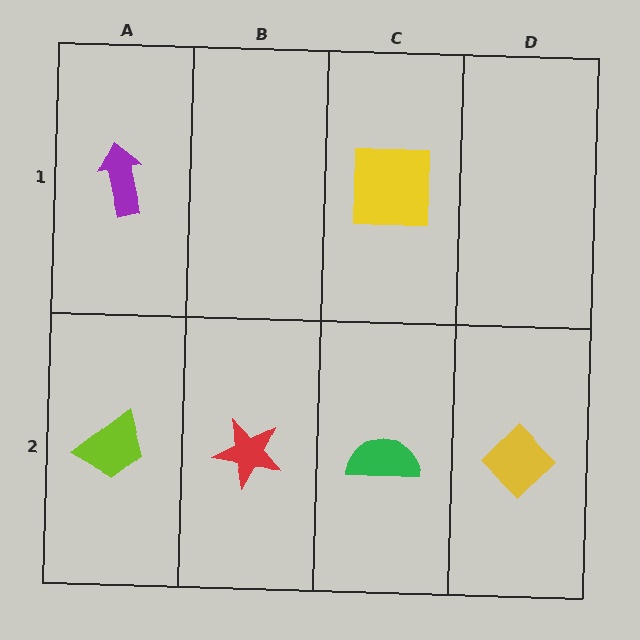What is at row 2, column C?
A green semicircle.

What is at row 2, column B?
A red star.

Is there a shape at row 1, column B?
No, that cell is empty.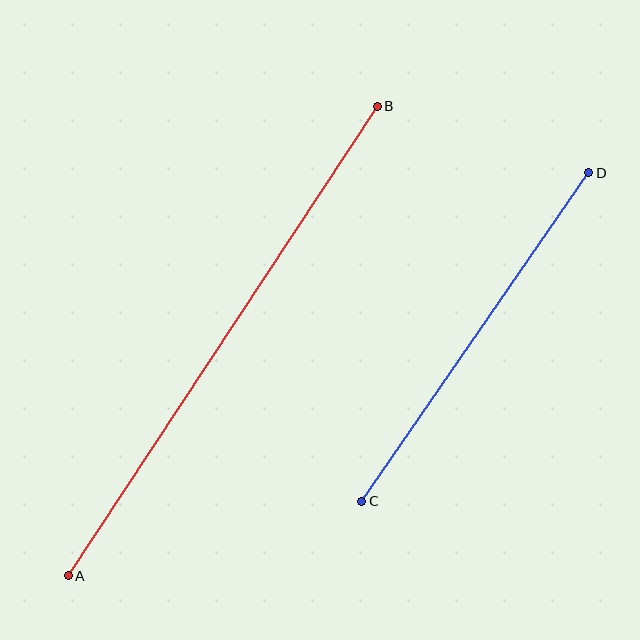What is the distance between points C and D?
The distance is approximately 399 pixels.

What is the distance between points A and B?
The distance is approximately 562 pixels.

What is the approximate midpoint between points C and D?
The midpoint is at approximately (475, 337) pixels.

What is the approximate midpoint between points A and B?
The midpoint is at approximately (223, 341) pixels.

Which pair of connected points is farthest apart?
Points A and B are farthest apart.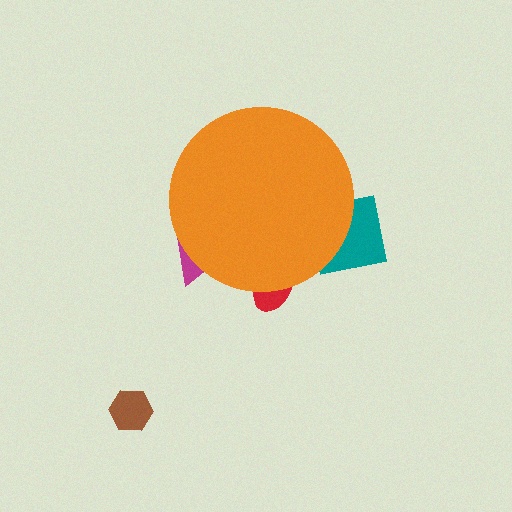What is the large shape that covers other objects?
An orange circle.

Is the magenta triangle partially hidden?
Yes, the magenta triangle is partially hidden behind the orange circle.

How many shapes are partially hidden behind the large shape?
3 shapes are partially hidden.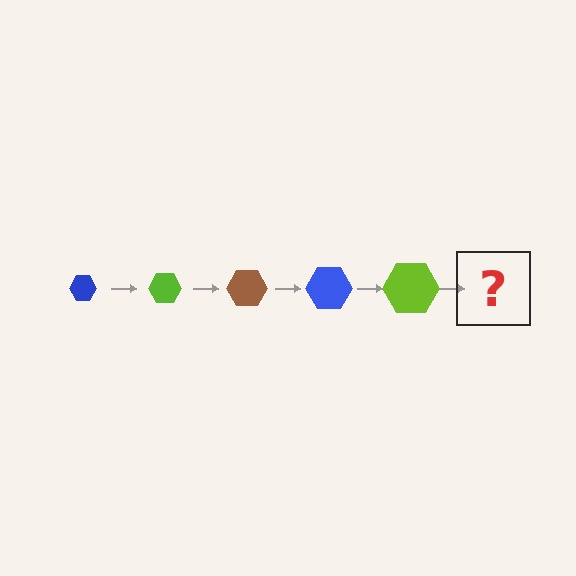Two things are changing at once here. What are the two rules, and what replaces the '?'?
The two rules are that the hexagon grows larger each step and the color cycles through blue, lime, and brown. The '?' should be a brown hexagon, larger than the previous one.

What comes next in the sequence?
The next element should be a brown hexagon, larger than the previous one.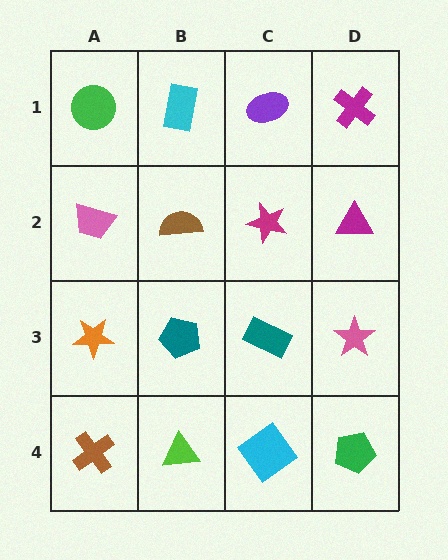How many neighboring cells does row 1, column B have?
3.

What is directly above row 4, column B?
A teal pentagon.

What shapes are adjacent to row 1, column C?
A magenta star (row 2, column C), a cyan rectangle (row 1, column B), a magenta cross (row 1, column D).